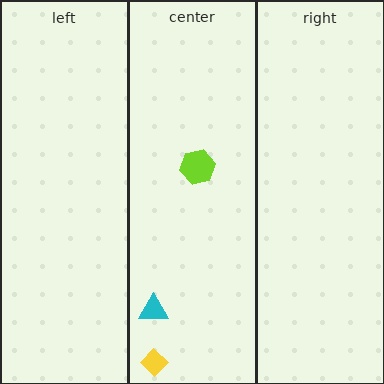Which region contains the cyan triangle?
The center region.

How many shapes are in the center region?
3.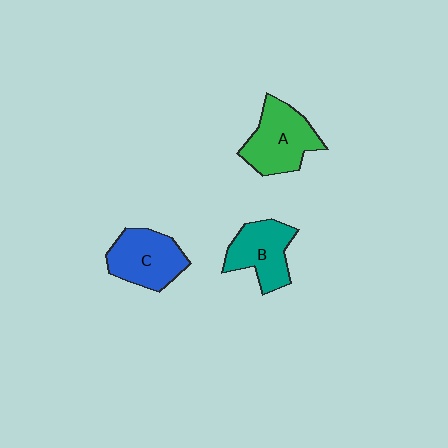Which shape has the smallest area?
Shape B (teal).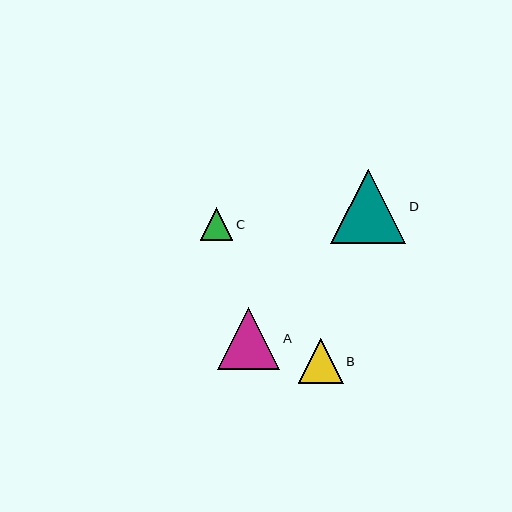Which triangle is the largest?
Triangle D is the largest with a size of approximately 75 pixels.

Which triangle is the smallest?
Triangle C is the smallest with a size of approximately 32 pixels.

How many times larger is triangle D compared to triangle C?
Triangle D is approximately 2.3 times the size of triangle C.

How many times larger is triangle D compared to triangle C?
Triangle D is approximately 2.3 times the size of triangle C.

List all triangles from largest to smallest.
From largest to smallest: D, A, B, C.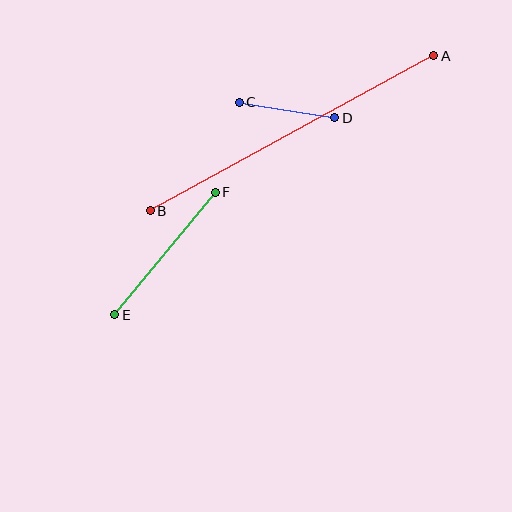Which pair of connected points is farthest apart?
Points A and B are farthest apart.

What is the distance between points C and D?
The distance is approximately 97 pixels.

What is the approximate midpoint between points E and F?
The midpoint is at approximately (165, 254) pixels.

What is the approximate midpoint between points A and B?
The midpoint is at approximately (292, 133) pixels.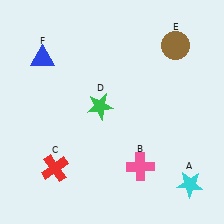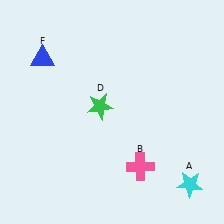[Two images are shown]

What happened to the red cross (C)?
The red cross (C) was removed in Image 2. It was in the bottom-left area of Image 1.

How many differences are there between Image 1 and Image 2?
There are 2 differences between the two images.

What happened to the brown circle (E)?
The brown circle (E) was removed in Image 2. It was in the top-right area of Image 1.